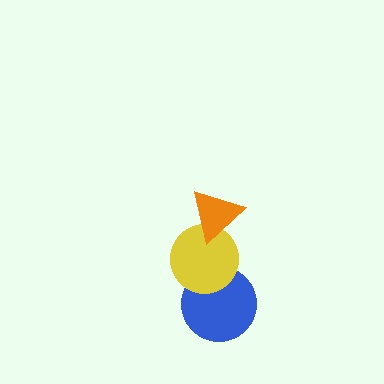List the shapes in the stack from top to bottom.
From top to bottom: the orange triangle, the yellow circle, the blue circle.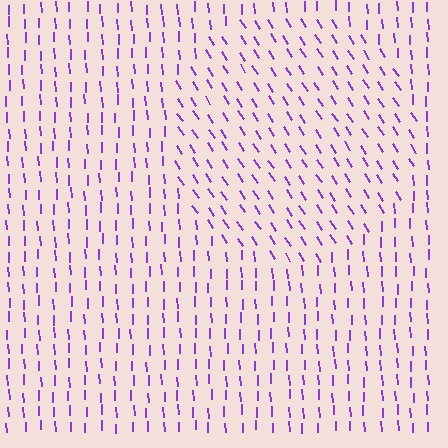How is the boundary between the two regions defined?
The boundary is defined purely by a change in line orientation (approximately 31 degrees difference). All lines are the same color and thickness.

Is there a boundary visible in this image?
Yes, there is a texture boundary formed by a change in line orientation.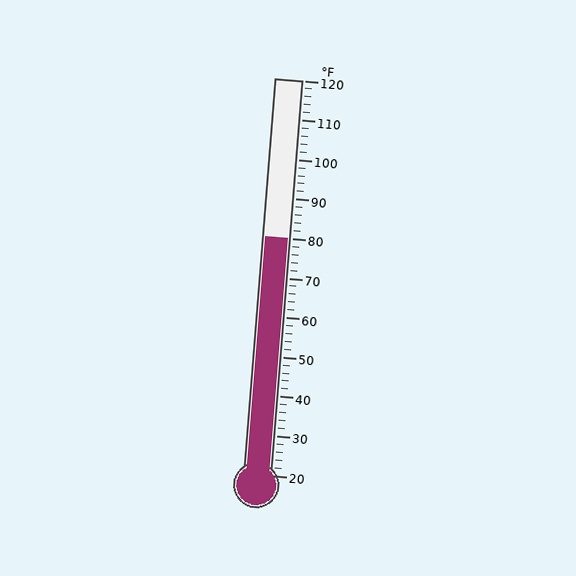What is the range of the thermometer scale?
The thermometer scale ranges from 20°F to 120°F.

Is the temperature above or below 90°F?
The temperature is below 90°F.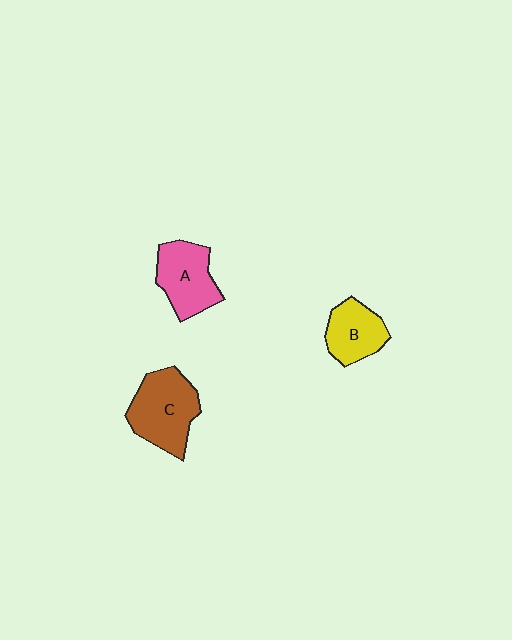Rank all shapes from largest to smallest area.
From largest to smallest: C (brown), A (pink), B (yellow).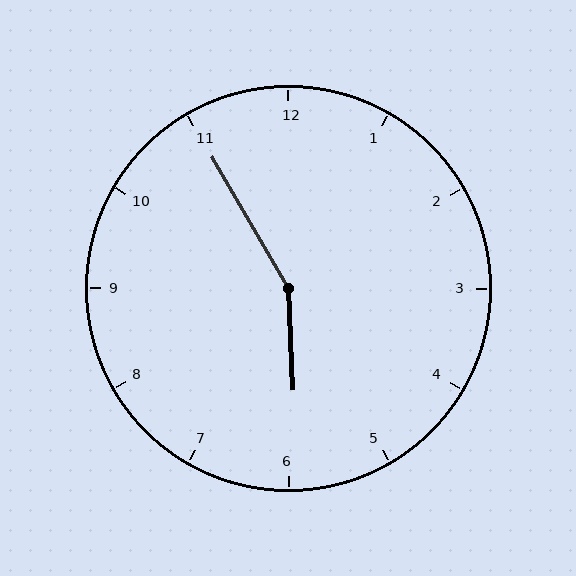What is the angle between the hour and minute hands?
Approximately 152 degrees.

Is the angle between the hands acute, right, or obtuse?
It is obtuse.